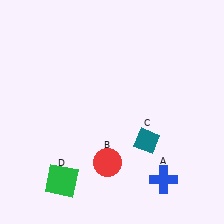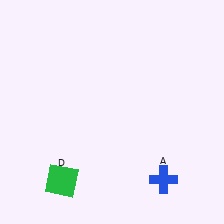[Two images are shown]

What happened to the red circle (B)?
The red circle (B) was removed in Image 2. It was in the bottom-left area of Image 1.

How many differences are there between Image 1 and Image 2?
There are 2 differences between the two images.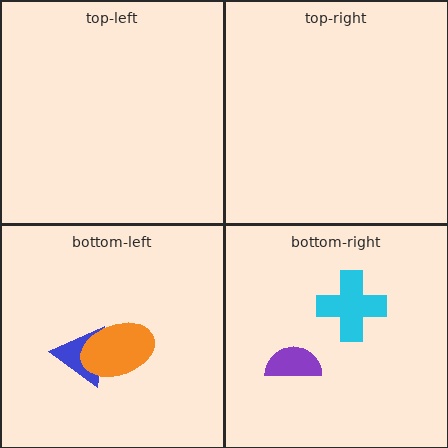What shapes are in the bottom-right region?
The cyan cross, the purple semicircle.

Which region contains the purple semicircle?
The bottom-right region.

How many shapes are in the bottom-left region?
2.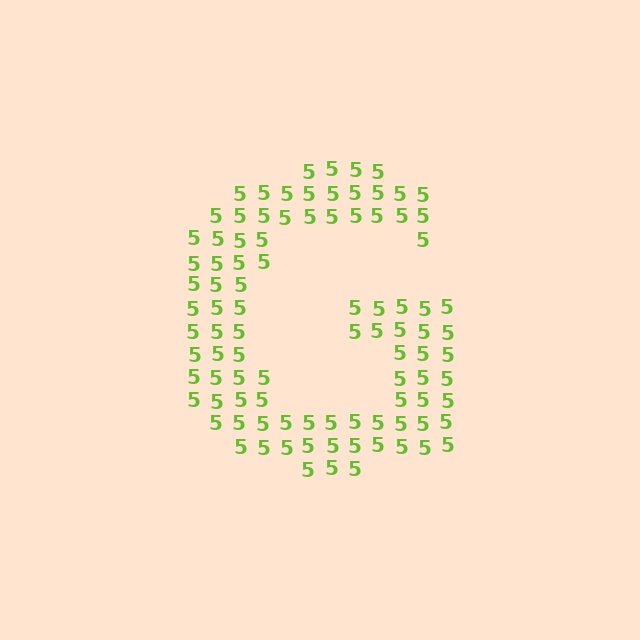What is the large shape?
The large shape is the letter G.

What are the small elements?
The small elements are digit 5's.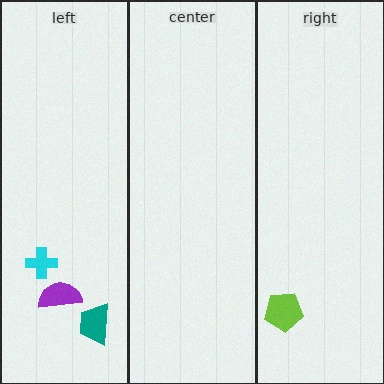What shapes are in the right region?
The lime pentagon.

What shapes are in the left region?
The teal trapezoid, the purple semicircle, the cyan cross.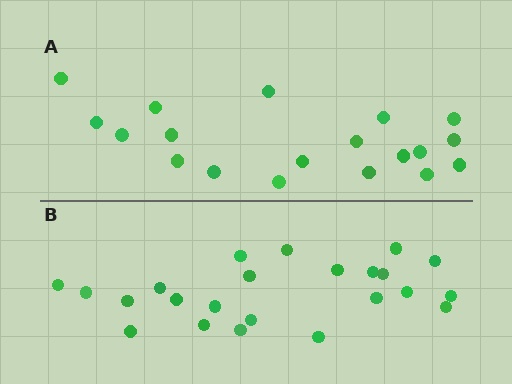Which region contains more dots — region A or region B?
Region B (the bottom region) has more dots.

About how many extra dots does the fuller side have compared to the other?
Region B has about 4 more dots than region A.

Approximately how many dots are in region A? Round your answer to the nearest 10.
About 20 dots. (The exact count is 19, which rounds to 20.)